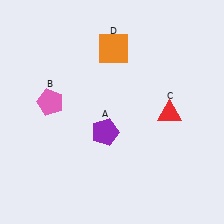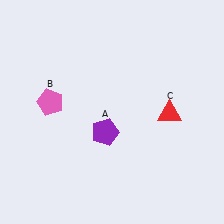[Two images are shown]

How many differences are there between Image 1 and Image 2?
There is 1 difference between the two images.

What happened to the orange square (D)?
The orange square (D) was removed in Image 2. It was in the top-right area of Image 1.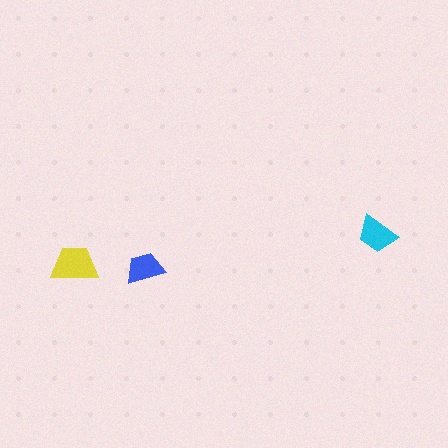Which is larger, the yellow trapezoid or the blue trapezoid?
The yellow one.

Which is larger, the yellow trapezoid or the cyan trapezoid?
The yellow one.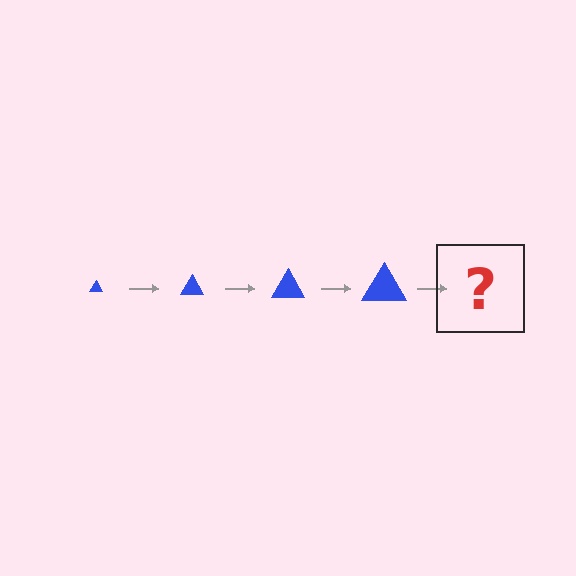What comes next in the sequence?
The next element should be a blue triangle, larger than the previous one.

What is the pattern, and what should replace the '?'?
The pattern is that the triangle gets progressively larger each step. The '?' should be a blue triangle, larger than the previous one.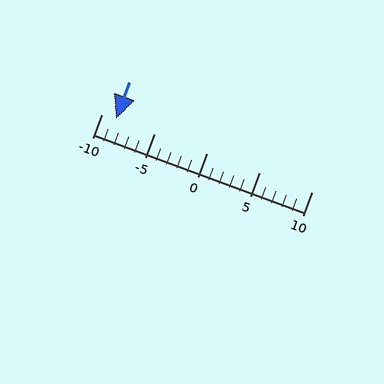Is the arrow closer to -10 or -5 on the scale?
The arrow is closer to -10.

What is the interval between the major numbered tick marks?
The major tick marks are spaced 5 units apart.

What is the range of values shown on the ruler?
The ruler shows values from -10 to 10.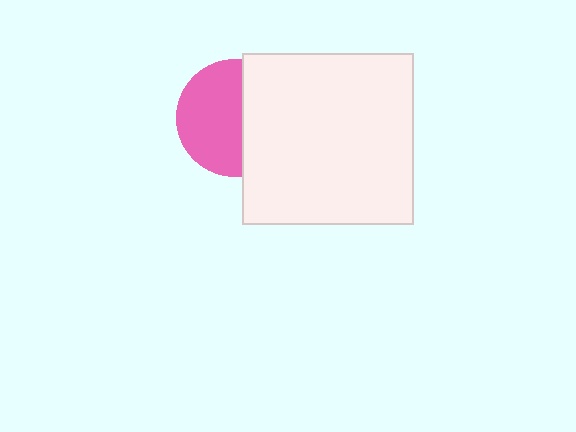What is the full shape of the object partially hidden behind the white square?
The partially hidden object is a pink circle.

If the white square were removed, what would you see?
You would see the complete pink circle.